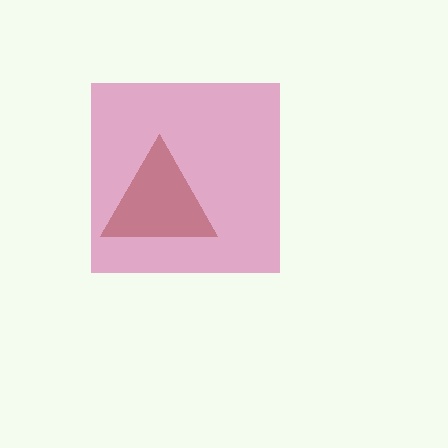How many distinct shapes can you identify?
There are 2 distinct shapes: a brown triangle, a magenta square.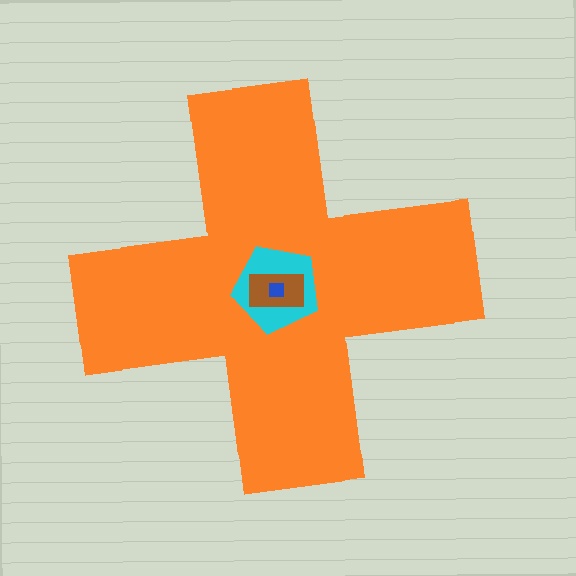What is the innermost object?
The blue square.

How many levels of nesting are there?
4.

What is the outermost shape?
The orange cross.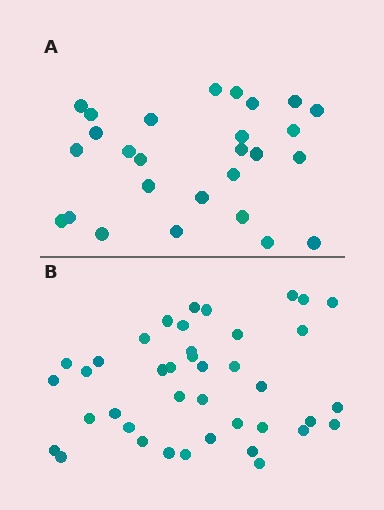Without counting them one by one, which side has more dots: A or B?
Region B (the bottom region) has more dots.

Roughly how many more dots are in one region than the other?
Region B has approximately 15 more dots than region A.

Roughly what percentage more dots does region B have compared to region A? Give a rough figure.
About 50% more.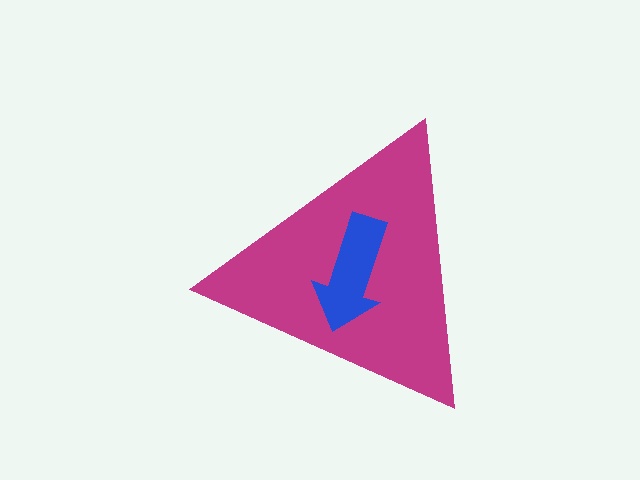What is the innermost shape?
The blue arrow.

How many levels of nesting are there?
2.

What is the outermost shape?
The magenta triangle.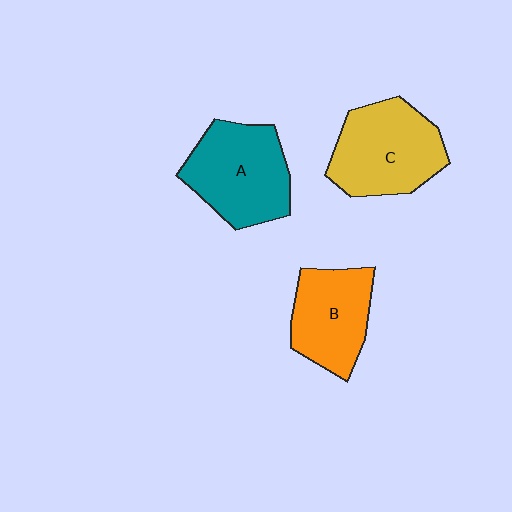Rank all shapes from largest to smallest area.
From largest to smallest: C (yellow), A (teal), B (orange).